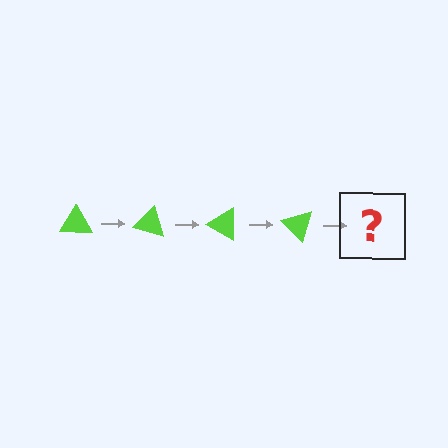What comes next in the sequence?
The next element should be a lime triangle rotated 60 degrees.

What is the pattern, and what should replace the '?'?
The pattern is that the triangle rotates 15 degrees each step. The '?' should be a lime triangle rotated 60 degrees.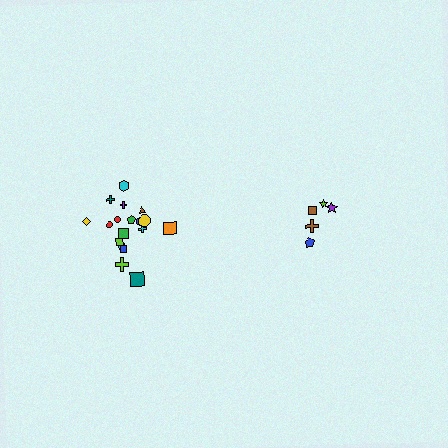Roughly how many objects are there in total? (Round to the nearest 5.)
Roughly 25 objects in total.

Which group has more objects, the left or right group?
The left group.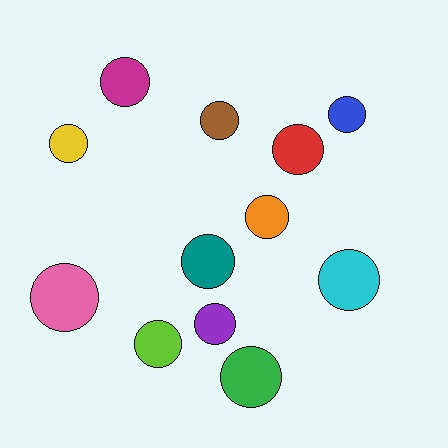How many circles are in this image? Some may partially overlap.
There are 12 circles.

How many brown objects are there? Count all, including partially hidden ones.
There is 1 brown object.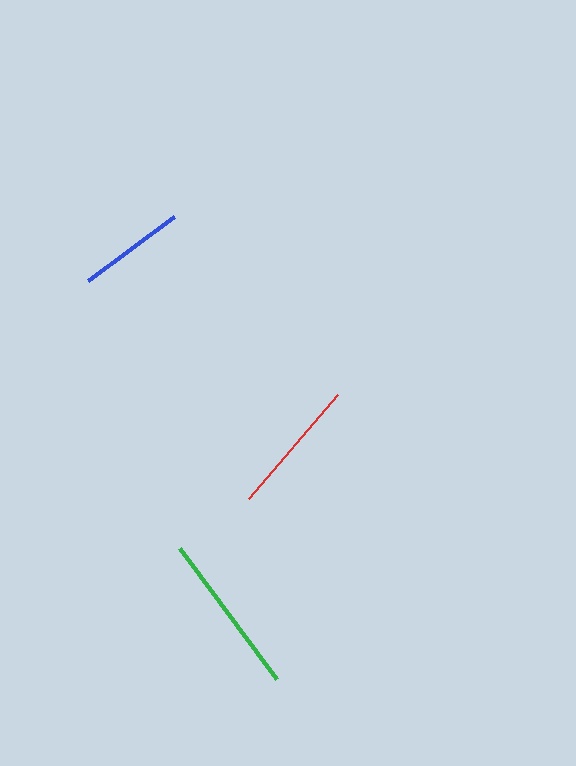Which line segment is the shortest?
The blue line is the shortest at approximately 107 pixels.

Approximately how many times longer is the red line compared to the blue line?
The red line is approximately 1.3 times the length of the blue line.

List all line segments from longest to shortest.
From longest to shortest: green, red, blue.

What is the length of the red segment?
The red segment is approximately 137 pixels long.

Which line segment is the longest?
The green line is the longest at approximately 163 pixels.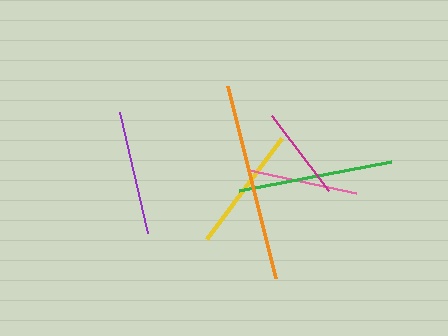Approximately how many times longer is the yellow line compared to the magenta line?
The yellow line is approximately 1.4 times the length of the magenta line.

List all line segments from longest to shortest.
From longest to shortest: orange, green, yellow, purple, pink, magenta.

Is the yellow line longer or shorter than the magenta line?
The yellow line is longer than the magenta line.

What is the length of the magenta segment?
The magenta segment is approximately 93 pixels long.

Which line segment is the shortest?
The magenta line is the shortest at approximately 93 pixels.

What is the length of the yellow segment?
The yellow segment is approximately 126 pixels long.